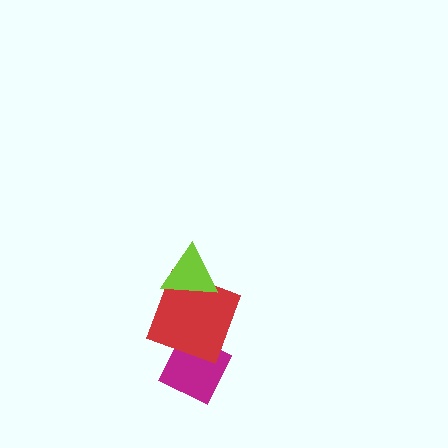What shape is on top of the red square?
The lime triangle is on top of the red square.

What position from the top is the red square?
The red square is 2nd from the top.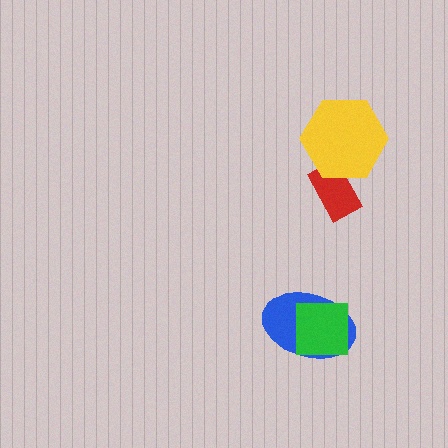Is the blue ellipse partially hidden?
Yes, it is partially covered by another shape.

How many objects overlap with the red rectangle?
1 object overlaps with the red rectangle.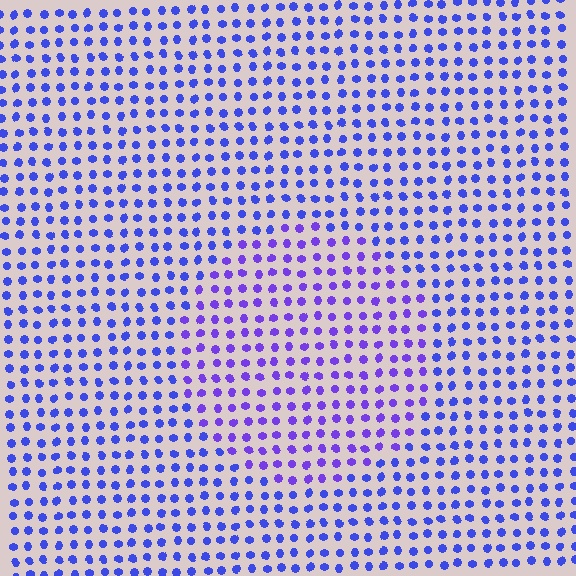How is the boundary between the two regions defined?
The boundary is defined purely by a slight shift in hue (about 26 degrees). Spacing, size, and orientation are identical on both sides.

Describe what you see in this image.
The image is filled with small blue elements in a uniform arrangement. A circle-shaped region is visible where the elements are tinted to a slightly different hue, forming a subtle color boundary.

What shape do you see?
I see a circle.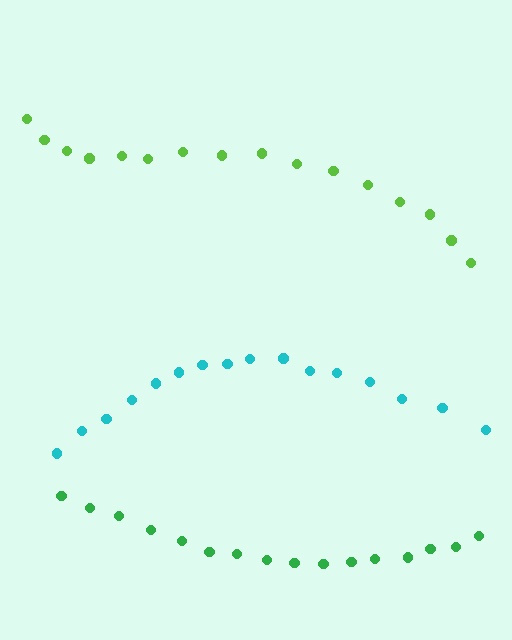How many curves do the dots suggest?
There are 3 distinct paths.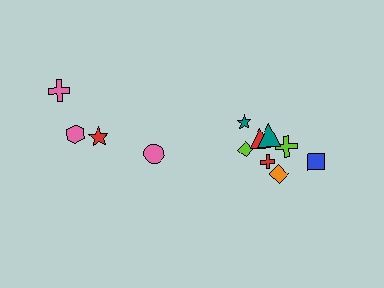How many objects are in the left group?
There are 4 objects.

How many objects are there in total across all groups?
There are 12 objects.